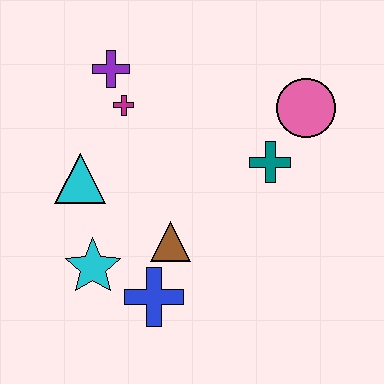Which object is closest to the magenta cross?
The purple cross is closest to the magenta cross.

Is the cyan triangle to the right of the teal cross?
No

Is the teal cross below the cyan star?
No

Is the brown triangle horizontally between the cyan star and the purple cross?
No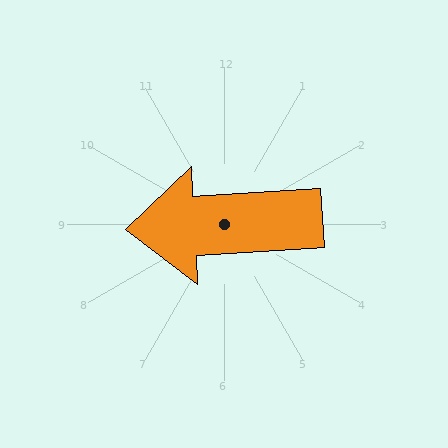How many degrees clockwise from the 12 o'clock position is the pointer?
Approximately 267 degrees.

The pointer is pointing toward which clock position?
Roughly 9 o'clock.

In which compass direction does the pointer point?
West.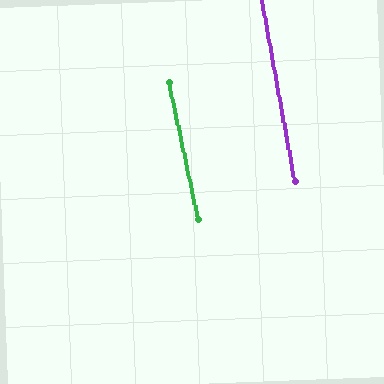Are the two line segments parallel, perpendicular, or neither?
Parallel — their directions differ by only 1.8°.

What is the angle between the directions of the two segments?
Approximately 2 degrees.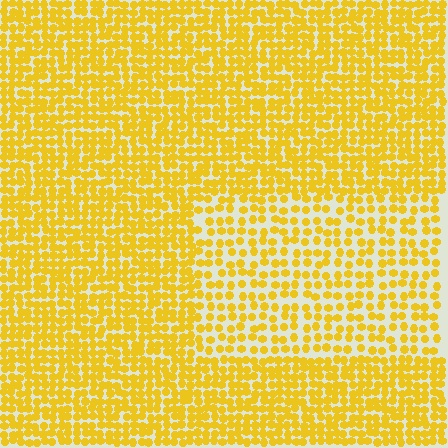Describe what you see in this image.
The image contains small yellow elements arranged at two different densities. A rectangle-shaped region is visible where the elements are less densely packed than the surrounding area.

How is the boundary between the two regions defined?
The boundary is defined by a change in element density (approximately 1.8x ratio). All elements are the same color, size, and shape.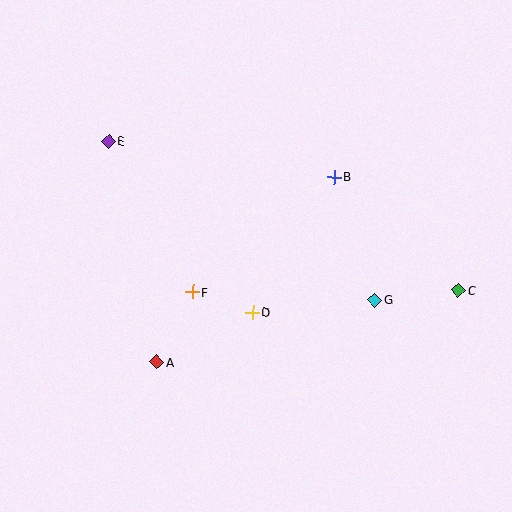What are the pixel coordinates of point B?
Point B is at (334, 177).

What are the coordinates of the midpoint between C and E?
The midpoint between C and E is at (283, 216).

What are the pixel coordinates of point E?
Point E is at (109, 141).